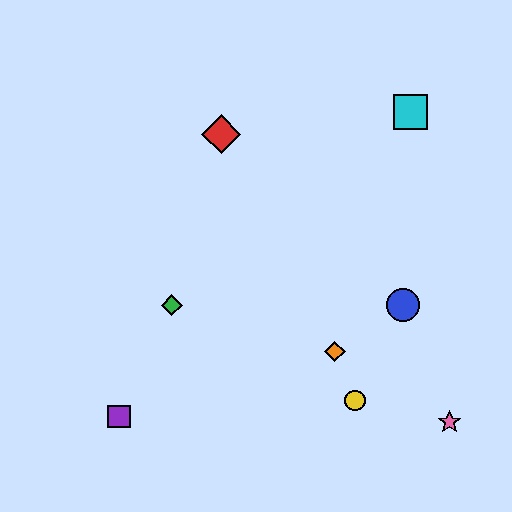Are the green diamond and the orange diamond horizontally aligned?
No, the green diamond is at y≈305 and the orange diamond is at y≈352.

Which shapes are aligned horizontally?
The blue circle, the green diamond are aligned horizontally.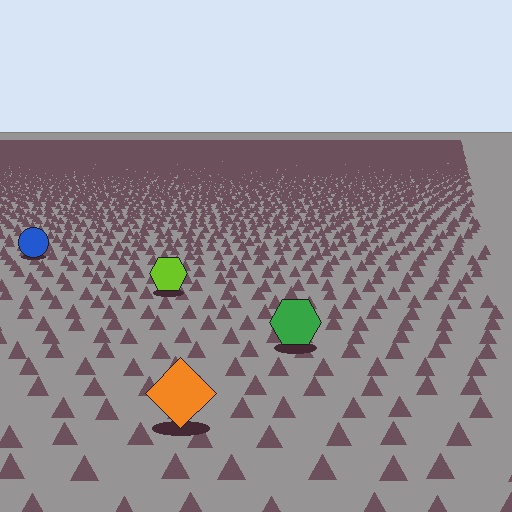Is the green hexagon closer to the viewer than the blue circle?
Yes. The green hexagon is closer — you can tell from the texture gradient: the ground texture is coarser near it.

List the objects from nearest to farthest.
From nearest to farthest: the orange diamond, the green hexagon, the lime hexagon, the blue circle.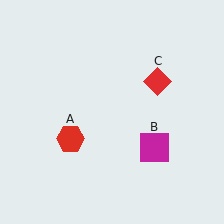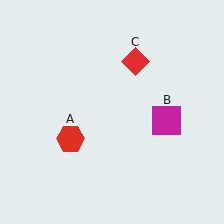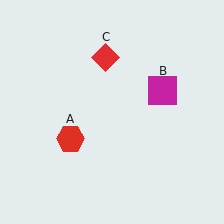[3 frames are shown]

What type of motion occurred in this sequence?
The magenta square (object B), red diamond (object C) rotated counterclockwise around the center of the scene.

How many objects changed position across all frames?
2 objects changed position: magenta square (object B), red diamond (object C).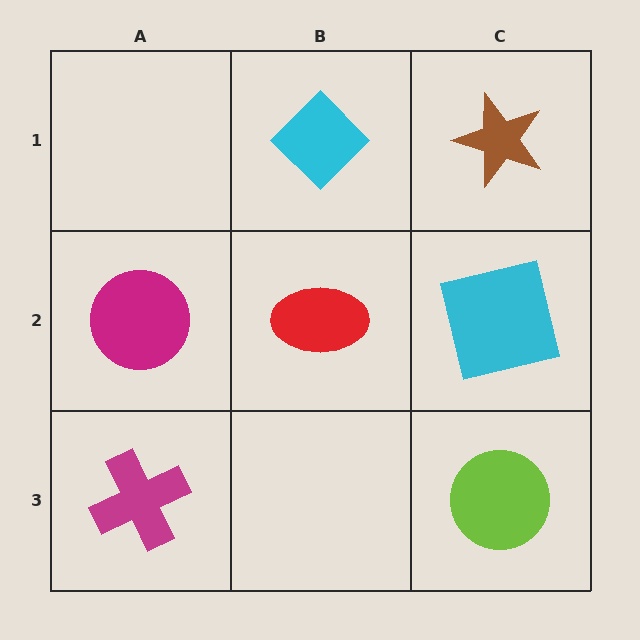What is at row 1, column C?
A brown star.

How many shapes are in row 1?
2 shapes.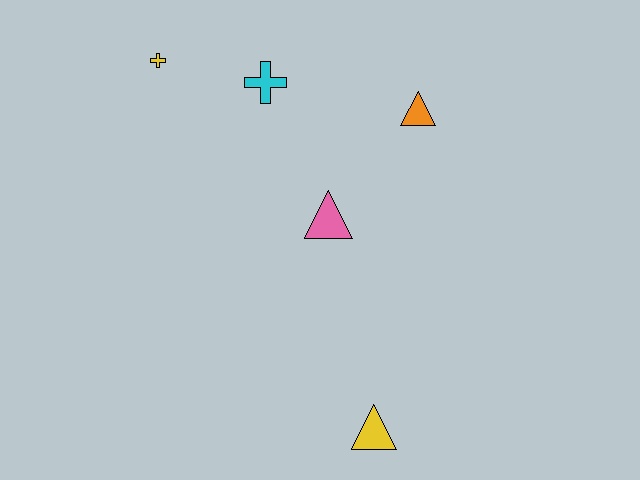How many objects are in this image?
There are 5 objects.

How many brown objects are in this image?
There are no brown objects.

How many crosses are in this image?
There are 2 crosses.